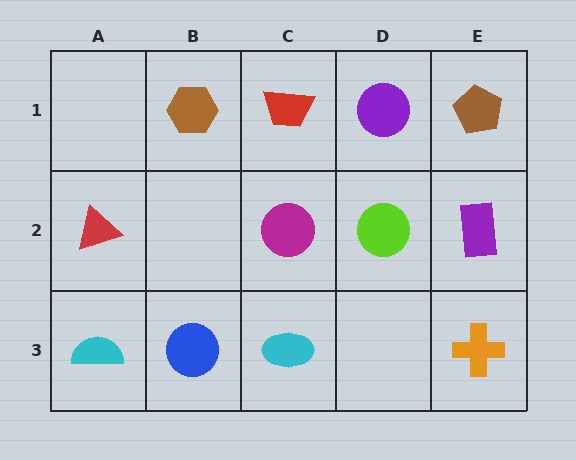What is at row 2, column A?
A red triangle.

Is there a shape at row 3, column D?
No, that cell is empty.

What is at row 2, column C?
A magenta circle.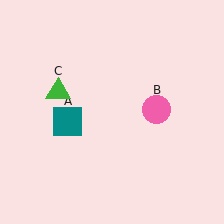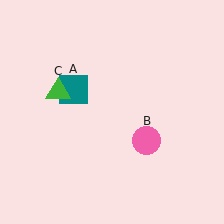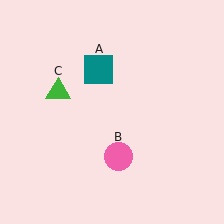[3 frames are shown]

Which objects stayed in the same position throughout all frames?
Green triangle (object C) remained stationary.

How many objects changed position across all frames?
2 objects changed position: teal square (object A), pink circle (object B).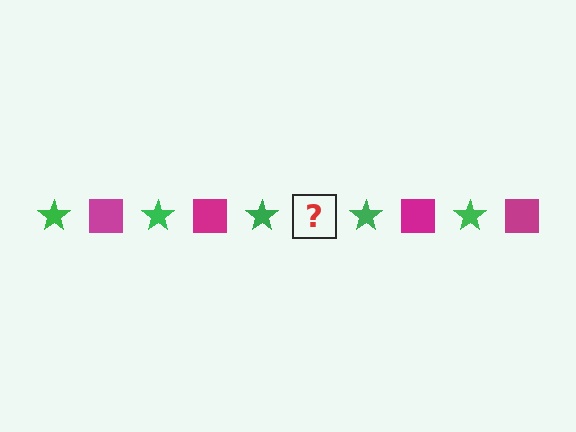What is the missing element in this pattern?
The missing element is a magenta square.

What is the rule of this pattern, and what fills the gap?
The rule is that the pattern alternates between green star and magenta square. The gap should be filled with a magenta square.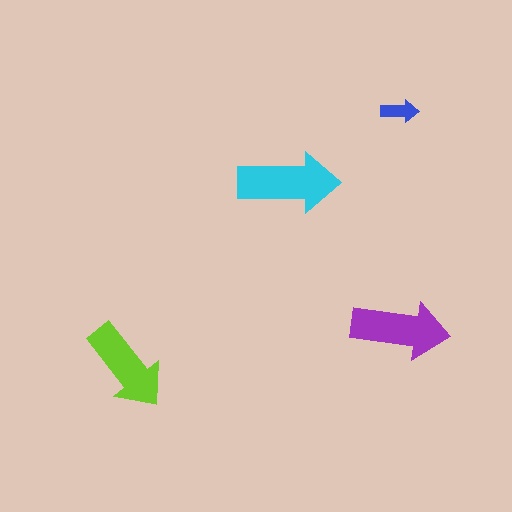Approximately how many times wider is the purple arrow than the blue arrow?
About 2.5 times wider.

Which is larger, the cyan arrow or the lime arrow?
The cyan one.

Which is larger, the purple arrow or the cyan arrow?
The cyan one.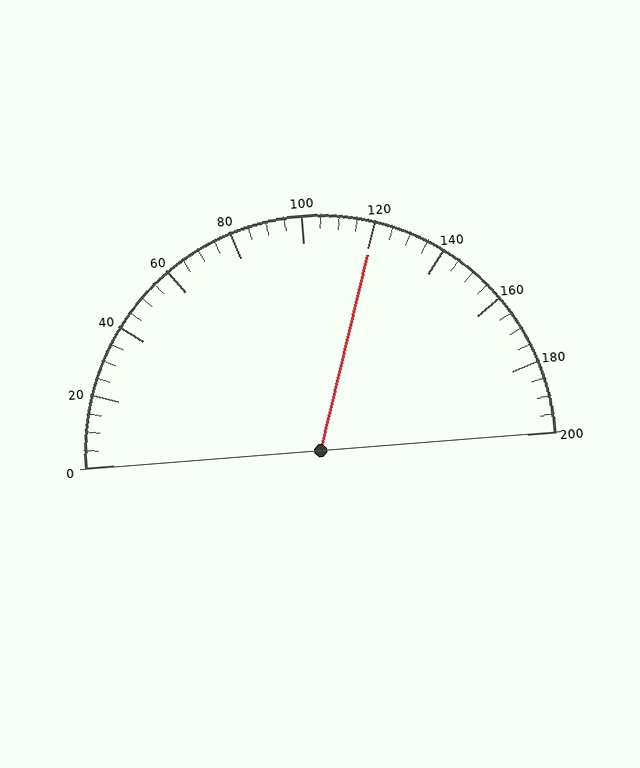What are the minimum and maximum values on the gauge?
The gauge ranges from 0 to 200.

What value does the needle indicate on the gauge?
The needle indicates approximately 120.